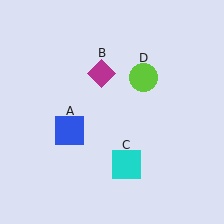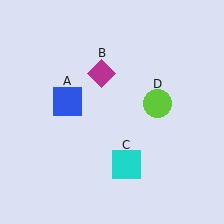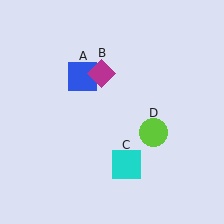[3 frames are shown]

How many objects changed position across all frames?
2 objects changed position: blue square (object A), lime circle (object D).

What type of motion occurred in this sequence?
The blue square (object A), lime circle (object D) rotated clockwise around the center of the scene.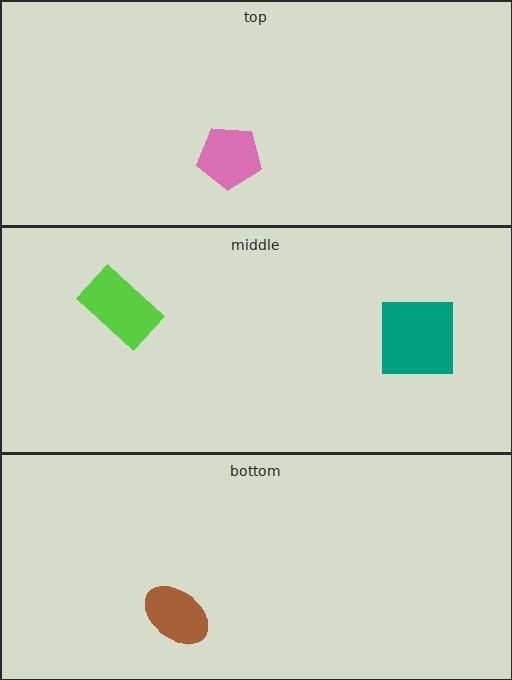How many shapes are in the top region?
1.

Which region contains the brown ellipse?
The bottom region.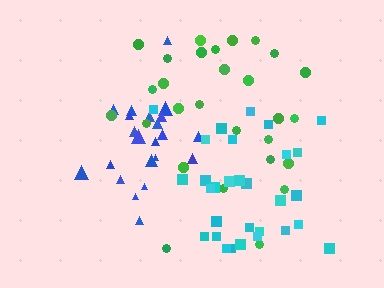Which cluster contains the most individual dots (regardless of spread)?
Cyan (30).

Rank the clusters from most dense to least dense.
blue, cyan, green.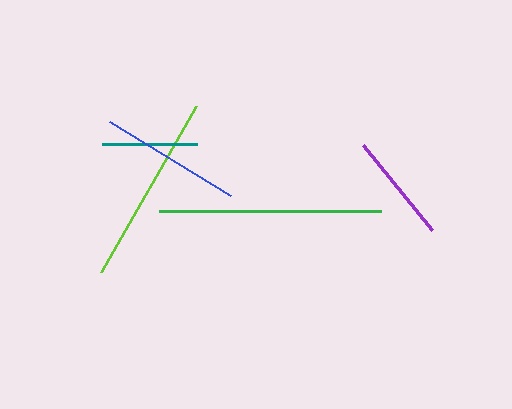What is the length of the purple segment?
The purple segment is approximately 109 pixels long.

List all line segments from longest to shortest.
From longest to shortest: green, lime, blue, purple, teal.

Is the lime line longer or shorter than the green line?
The green line is longer than the lime line.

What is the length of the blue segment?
The blue segment is approximately 142 pixels long.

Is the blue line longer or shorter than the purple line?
The blue line is longer than the purple line.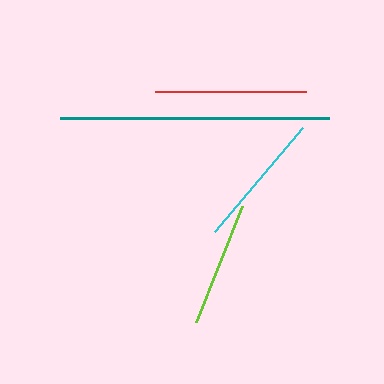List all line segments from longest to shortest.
From longest to shortest: teal, red, cyan, lime.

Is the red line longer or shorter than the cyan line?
The red line is longer than the cyan line.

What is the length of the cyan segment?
The cyan segment is approximately 136 pixels long.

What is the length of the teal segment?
The teal segment is approximately 269 pixels long.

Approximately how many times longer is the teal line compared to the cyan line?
The teal line is approximately 2.0 times the length of the cyan line.